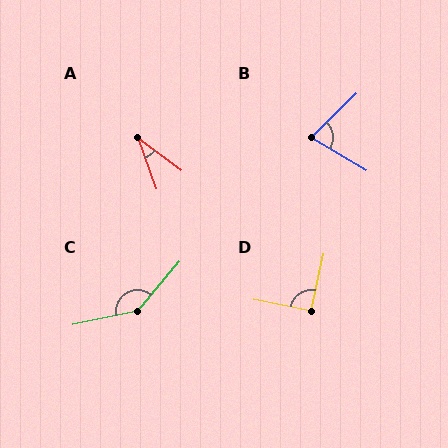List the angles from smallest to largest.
A (34°), B (75°), D (91°), C (141°).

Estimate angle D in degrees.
Approximately 91 degrees.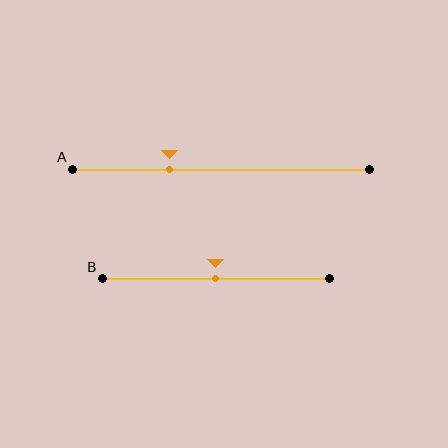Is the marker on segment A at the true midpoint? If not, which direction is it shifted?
No, the marker on segment A is shifted to the left by about 17% of the segment length.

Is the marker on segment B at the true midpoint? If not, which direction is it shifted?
Yes, the marker on segment B is at the true midpoint.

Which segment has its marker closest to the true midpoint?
Segment B has its marker closest to the true midpoint.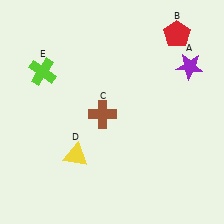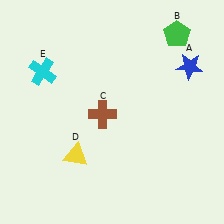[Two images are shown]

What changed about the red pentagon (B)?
In Image 1, B is red. In Image 2, it changed to green.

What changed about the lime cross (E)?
In Image 1, E is lime. In Image 2, it changed to cyan.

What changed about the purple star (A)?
In Image 1, A is purple. In Image 2, it changed to blue.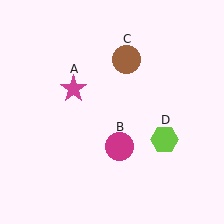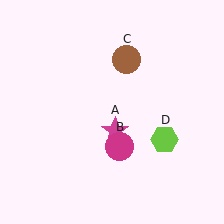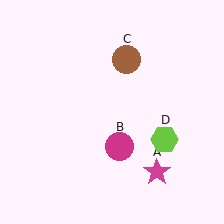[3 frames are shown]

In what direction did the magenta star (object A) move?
The magenta star (object A) moved down and to the right.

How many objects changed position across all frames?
1 object changed position: magenta star (object A).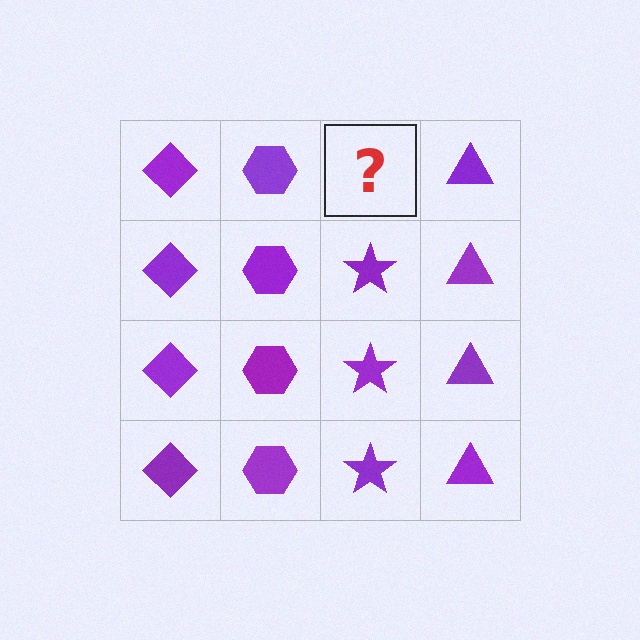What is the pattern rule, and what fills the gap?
The rule is that each column has a consistent shape. The gap should be filled with a purple star.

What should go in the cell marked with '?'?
The missing cell should contain a purple star.